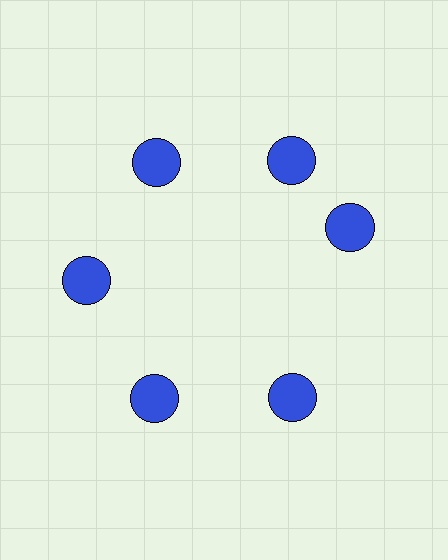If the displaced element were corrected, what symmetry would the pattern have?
It would have 6-fold rotational symmetry — the pattern would map onto itself every 60 degrees.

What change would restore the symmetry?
The symmetry would be restored by rotating it back into even spacing with its neighbors so that all 6 circles sit at equal angles and equal distance from the center.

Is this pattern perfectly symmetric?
No. The 6 blue circles are arranged in a ring, but one element near the 3 o'clock position is rotated out of alignment along the ring, breaking the 6-fold rotational symmetry.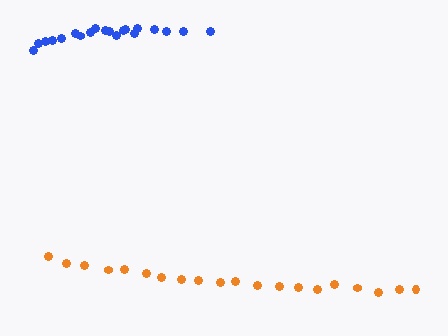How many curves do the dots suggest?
There are 2 distinct paths.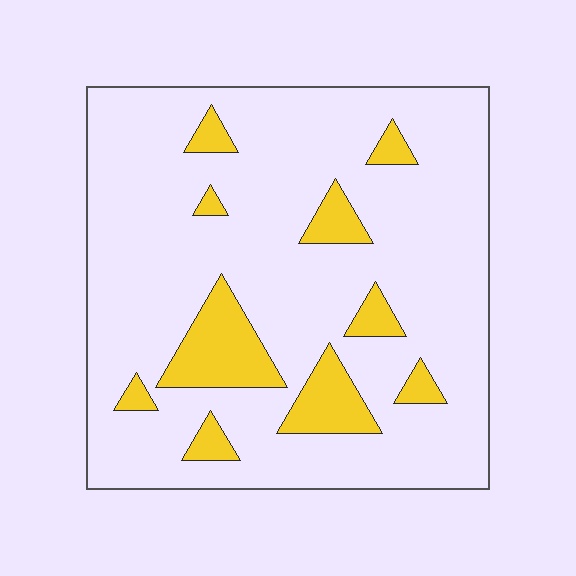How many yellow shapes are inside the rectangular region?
10.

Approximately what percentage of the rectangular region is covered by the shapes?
Approximately 15%.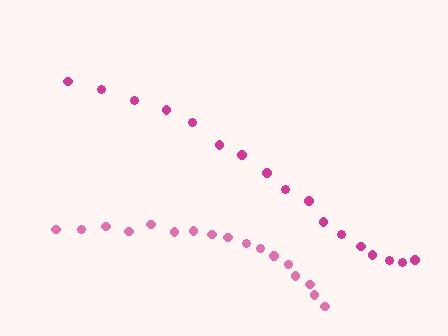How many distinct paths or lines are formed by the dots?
There are 2 distinct paths.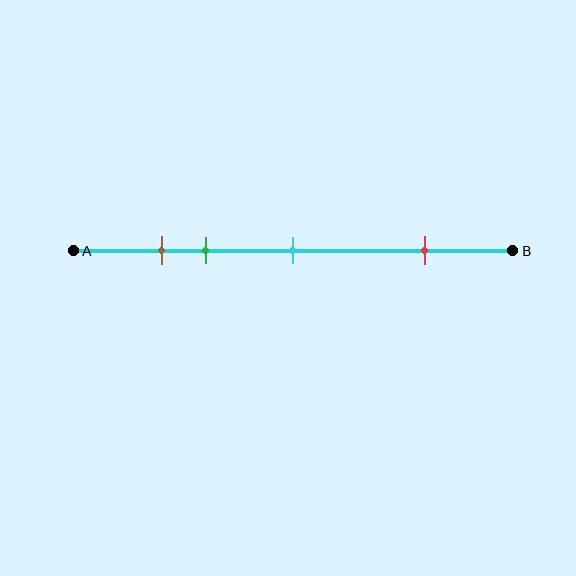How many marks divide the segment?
There are 4 marks dividing the segment.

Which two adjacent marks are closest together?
The brown and green marks are the closest adjacent pair.